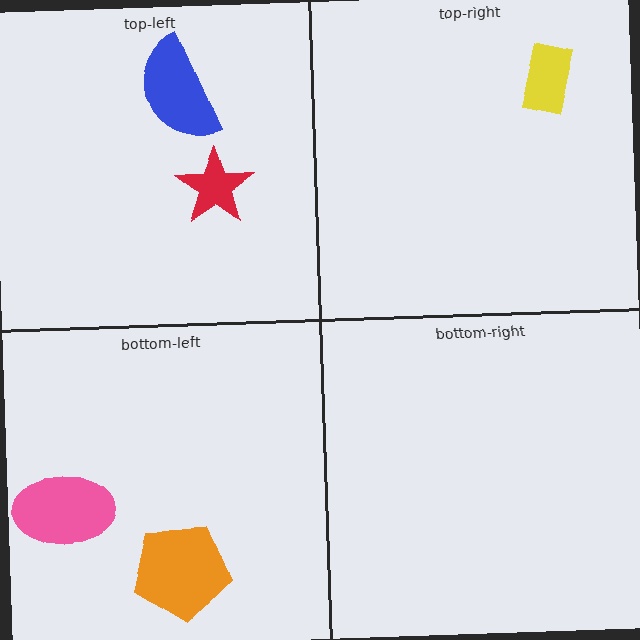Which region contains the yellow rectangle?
The top-right region.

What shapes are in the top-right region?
The yellow rectangle.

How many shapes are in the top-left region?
2.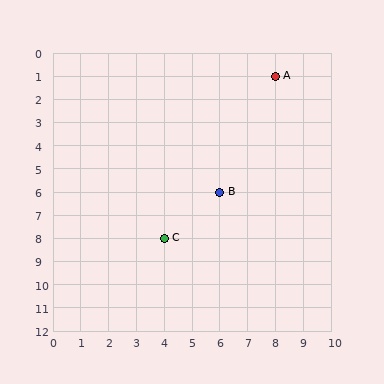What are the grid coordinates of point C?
Point C is at grid coordinates (4, 8).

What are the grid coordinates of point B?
Point B is at grid coordinates (6, 6).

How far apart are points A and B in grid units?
Points A and B are 2 columns and 5 rows apart (about 5.4 grid units diagonally).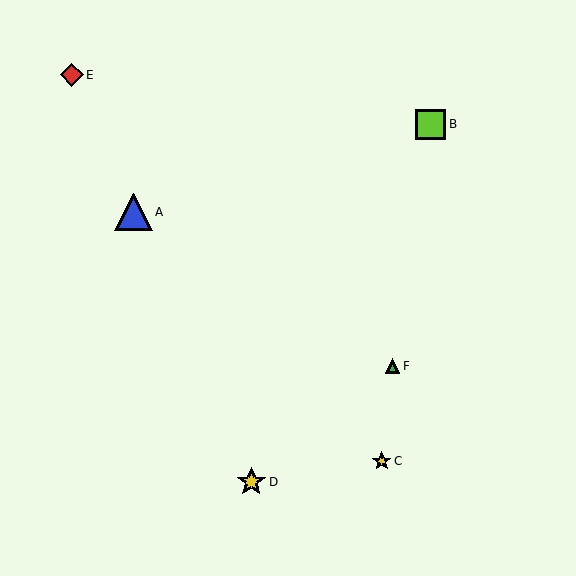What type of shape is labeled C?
Shape C is a yellow star.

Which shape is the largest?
The blue triangle (labeled A) is the largest.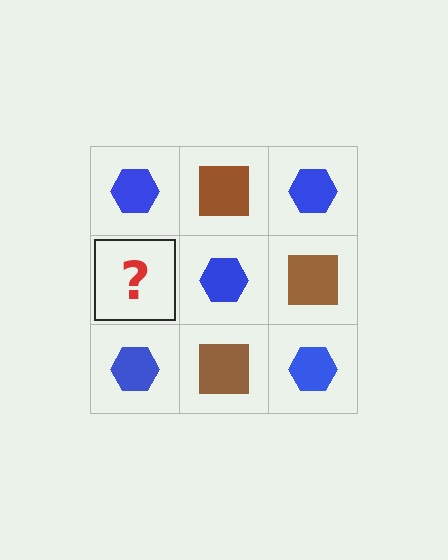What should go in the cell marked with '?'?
The missing cell should contain a brown square.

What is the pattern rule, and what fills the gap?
The rule is that it alternates blue hexagon and brown square in a checkerboard pattern. The gap should be filled with a brown square.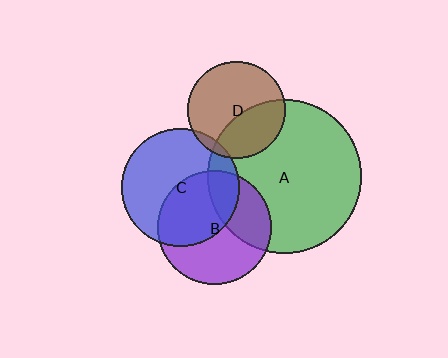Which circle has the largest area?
Circle A (green).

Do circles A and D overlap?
Yes.